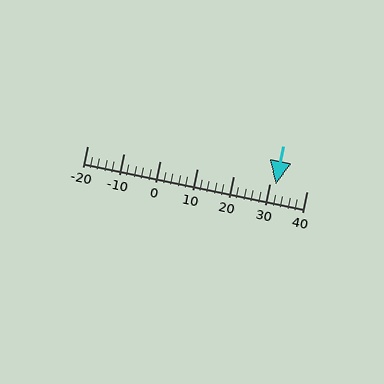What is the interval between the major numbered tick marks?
The major tick marks are spaced 10 units apart.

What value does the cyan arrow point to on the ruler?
The cyan arrow points to approximately 32.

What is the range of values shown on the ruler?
The ruler shows values from -20 to 40.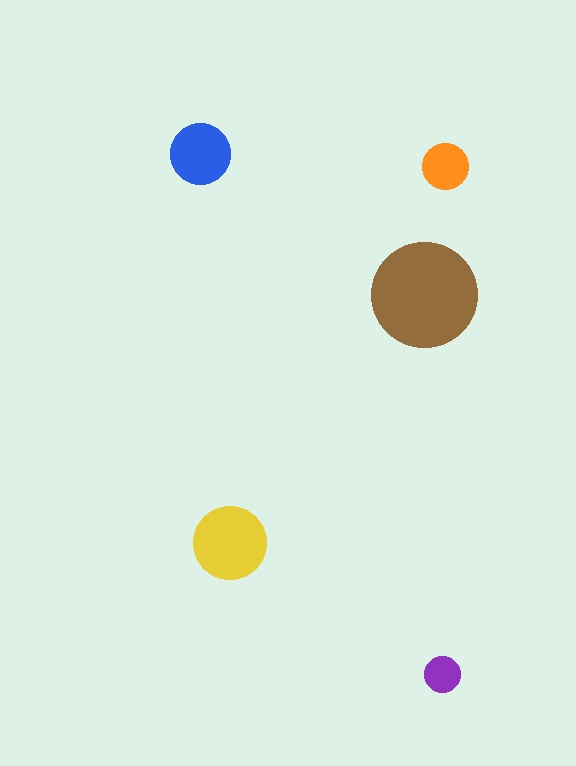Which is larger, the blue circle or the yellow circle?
The yellow one.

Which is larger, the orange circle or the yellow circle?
The yellow one.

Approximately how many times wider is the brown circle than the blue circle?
About 1.5 times wider.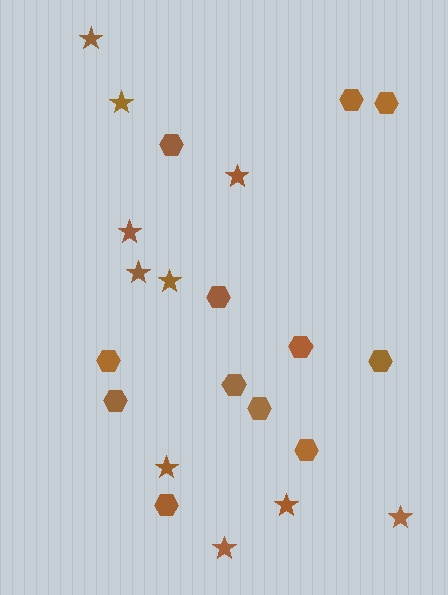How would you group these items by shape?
There are 2 groups: one group of hexagons (12) and one group of stars (10).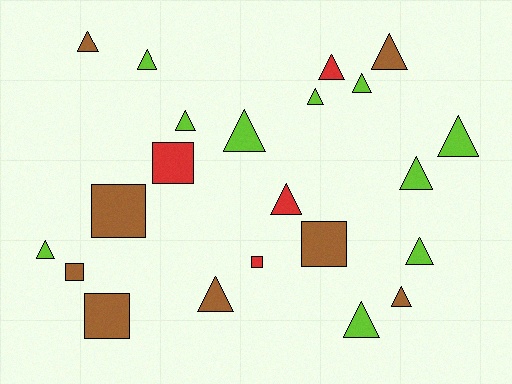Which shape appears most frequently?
Triangle, with 16 objects.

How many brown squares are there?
There are 4 brown squares.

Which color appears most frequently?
Lime, with 10 objects.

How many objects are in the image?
There are 22 objects.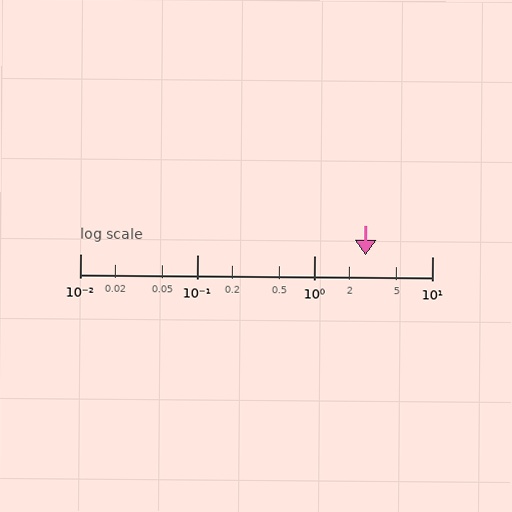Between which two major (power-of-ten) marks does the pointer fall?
The pointer is between 1 and 10.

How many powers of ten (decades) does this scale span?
The scale spans 3 decades, from 0.01 to 10.